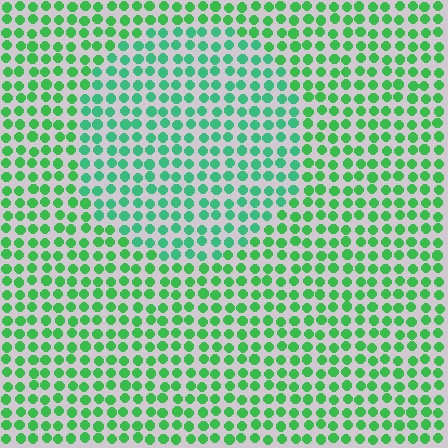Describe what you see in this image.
The image is filled with small green elements in a uniform arrangement. A circle-shaped region is visible where the elements are tinted to a slightly different hue, forming a subtle color boundary.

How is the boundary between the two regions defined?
The boundary is defined purely by a slight shift in hue (about 24 degrees). Spacing, size, and orientation are identical on both sides.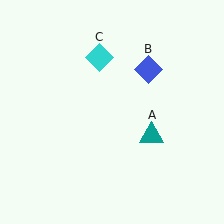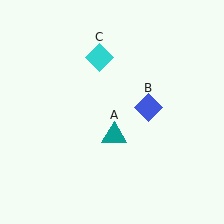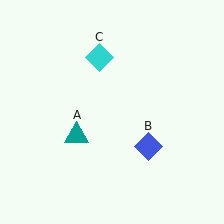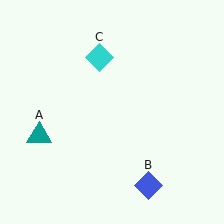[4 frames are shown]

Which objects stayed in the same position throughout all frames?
Cyan diamond (object C) remained stationary.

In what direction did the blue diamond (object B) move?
The blue diamond (object B) moved down.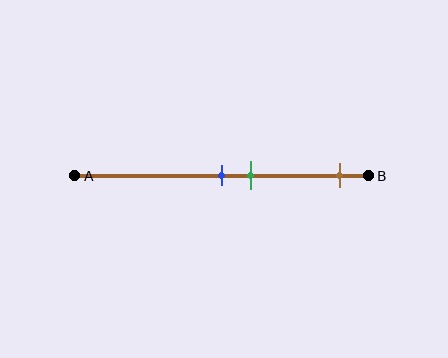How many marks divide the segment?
There are 3 marks dividing the segment.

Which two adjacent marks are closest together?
The blue and green marks are the closest adjacent pair.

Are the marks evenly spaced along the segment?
No, the marks are not evenly spaced.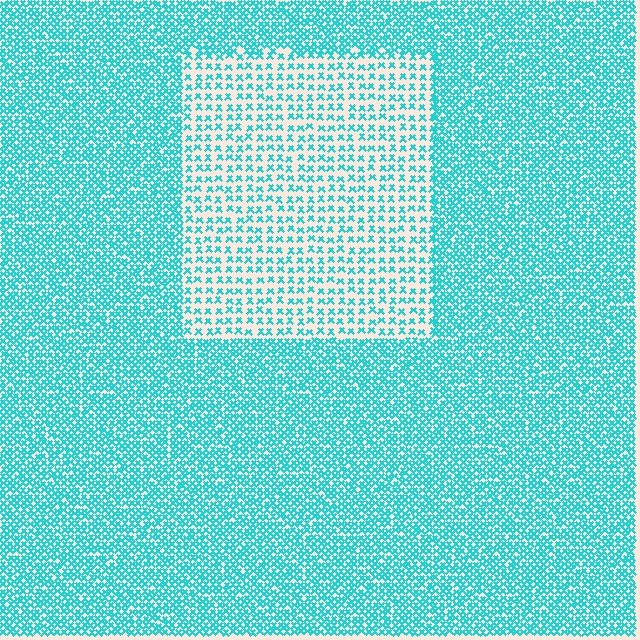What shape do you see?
I see a rectangle.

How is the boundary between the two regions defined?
The boundary is defined by a change in element density (approximately 2.3x ratio). All elements are the same color, size, and shape.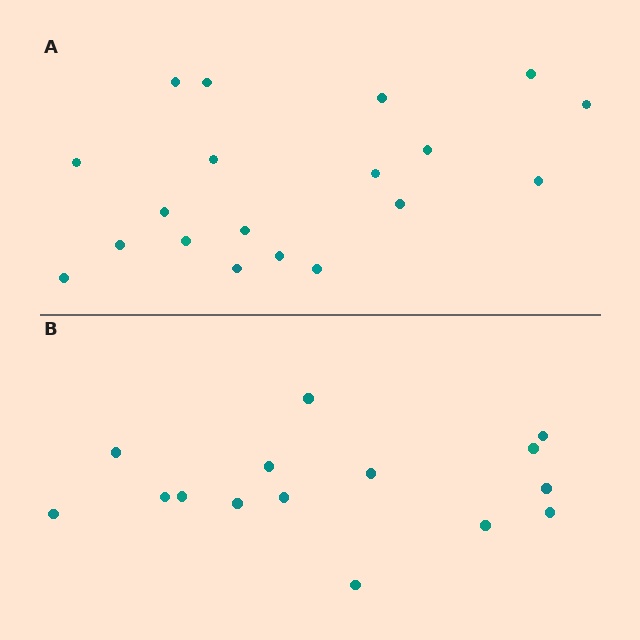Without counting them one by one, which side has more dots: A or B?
Region A (the top region) has more dots.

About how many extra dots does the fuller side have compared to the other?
Region A has about 4 more dots than region B.